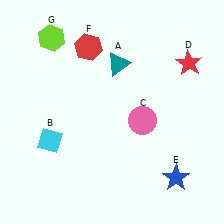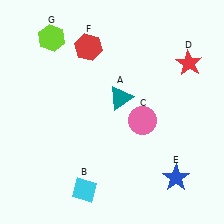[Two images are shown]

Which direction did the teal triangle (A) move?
The teal triangle (A) moved down.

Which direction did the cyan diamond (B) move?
The cyan diamond (B) moved down.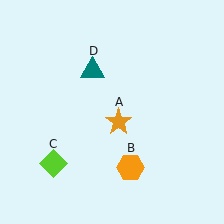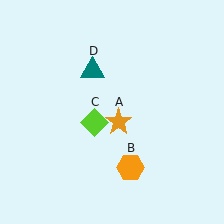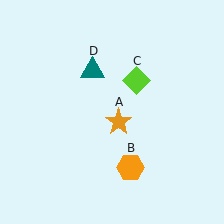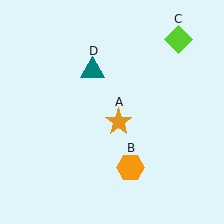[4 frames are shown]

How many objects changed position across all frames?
1 object changed position: lime diamond (object C).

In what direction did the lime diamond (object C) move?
The lime diamond (object C) moved up and to the right.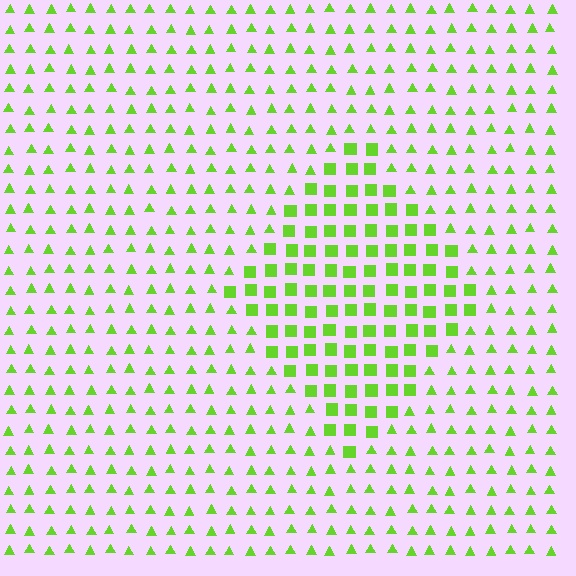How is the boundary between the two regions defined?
The boundary is defined by a change in element shape: squares inside vs. triangles outside. All elements share the same color and spacing.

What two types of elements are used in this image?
The image uses squares inside the diamond region and triangles outside it.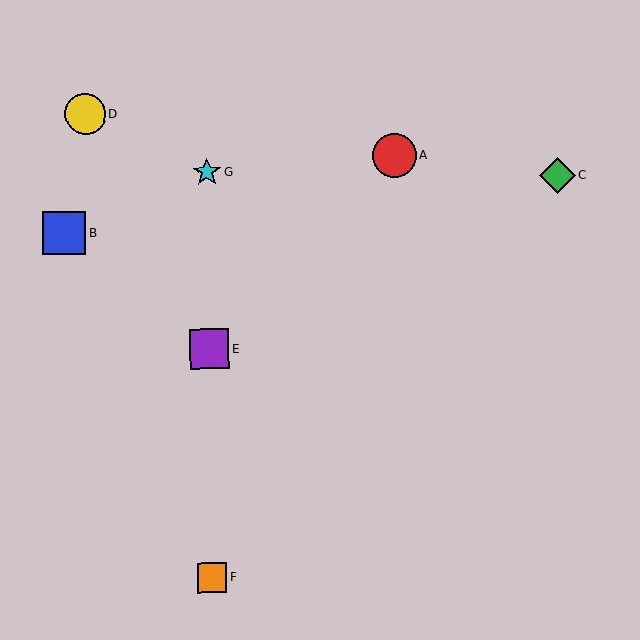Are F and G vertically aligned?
Yes, both are at x≈212.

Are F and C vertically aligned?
No, F is at x≈212 and C is at x≈558.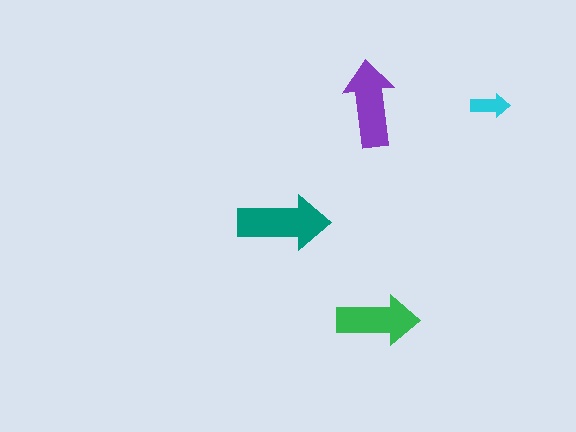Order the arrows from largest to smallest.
the teal one, the purple one, the green one, the cyan one.